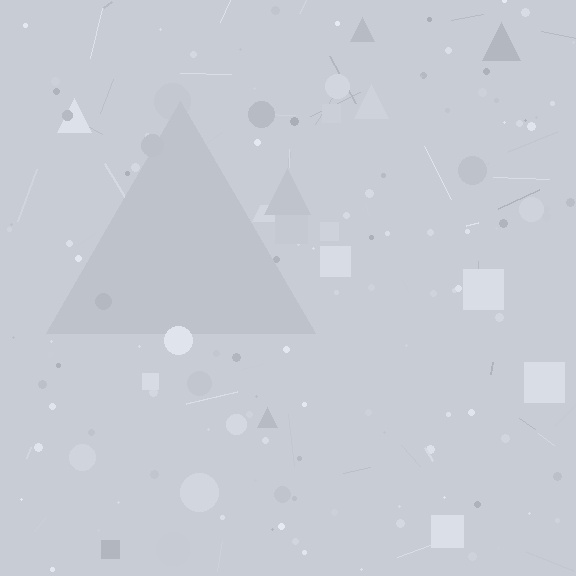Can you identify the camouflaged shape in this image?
The camouflaged shape is a triangle.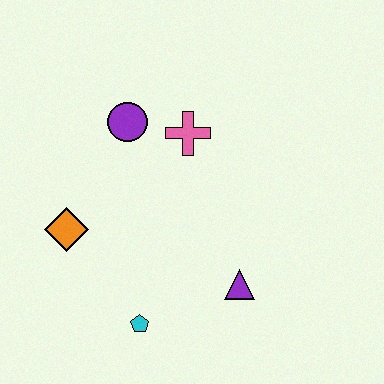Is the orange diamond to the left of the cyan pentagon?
Yes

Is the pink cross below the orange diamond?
No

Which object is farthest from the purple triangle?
The purple circle is farthest from the purple triangle.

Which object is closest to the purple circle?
The pink cross is closest to the purple circle.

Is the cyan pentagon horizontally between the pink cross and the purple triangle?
No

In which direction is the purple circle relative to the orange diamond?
The purple circle is above the orange diamond.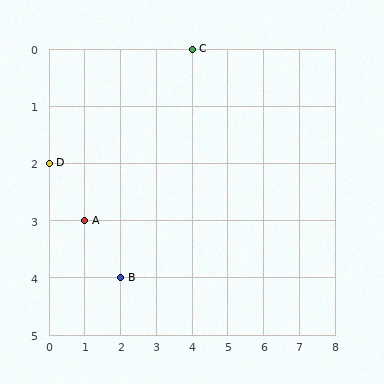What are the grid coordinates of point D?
Point D is at grid coordinates (0, 2).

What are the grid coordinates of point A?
Point A is at grid coordinates (1, 3).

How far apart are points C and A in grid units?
Points C and A are 3 columns and 3 rows apart (about 4.2 grid units diagonally).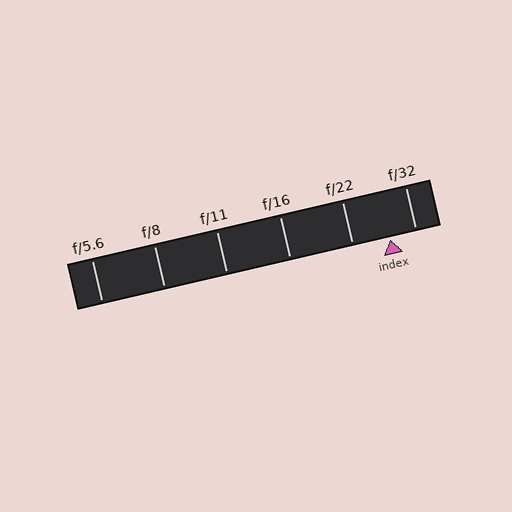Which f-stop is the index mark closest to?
The index mark is closest to f/32.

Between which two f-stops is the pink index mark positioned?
The index mark is between f/22 and f/32.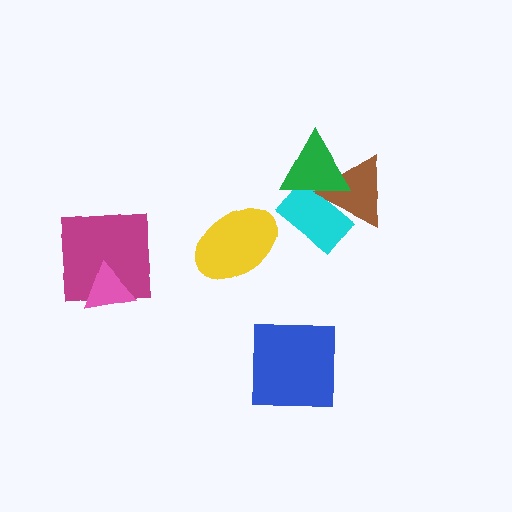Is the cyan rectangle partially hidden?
Yes, it is partially covered by another shape.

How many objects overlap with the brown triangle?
2 objects overlap with the brown triangle.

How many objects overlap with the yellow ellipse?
0 objects overlap with the yellow ellipse.